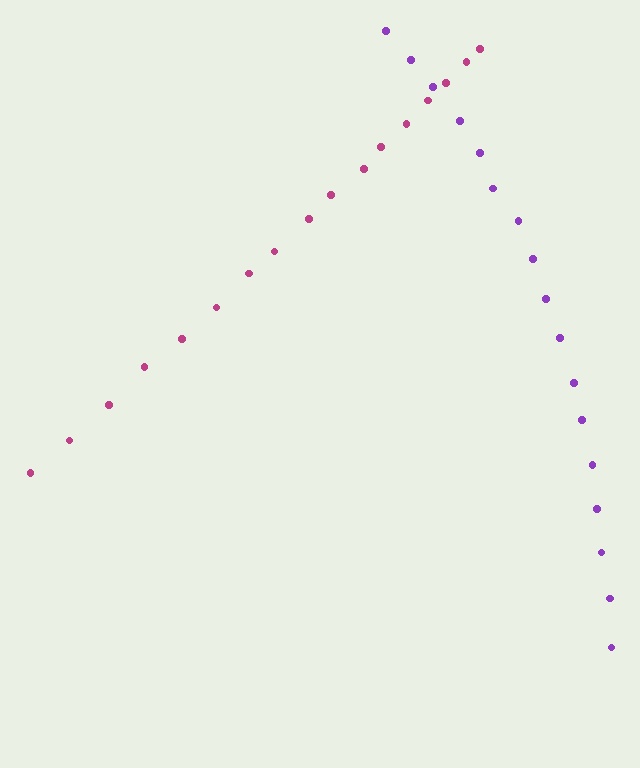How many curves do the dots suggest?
There are 2 distinct paths.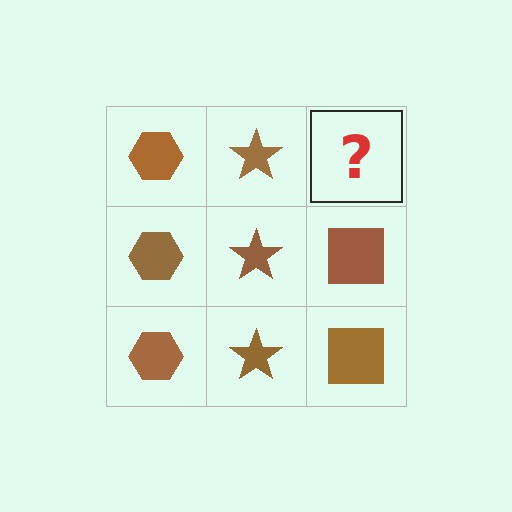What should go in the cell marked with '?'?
The missing cell should contain a brown square.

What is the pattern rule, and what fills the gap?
The rule is that each column has a consistent shape. The gap should be filled with a brown square.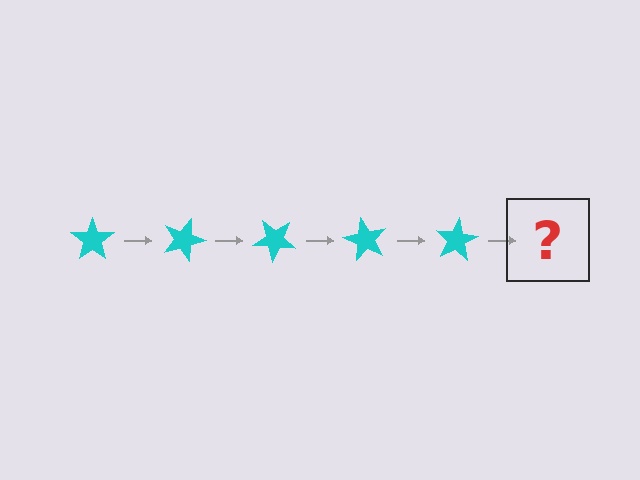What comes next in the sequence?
The next element should be a cyan star rotated 100 degrees.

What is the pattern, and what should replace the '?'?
The pattern is that the star rotates 20 degrees each step. The '?' should be a cyan star rotated 100 degrees.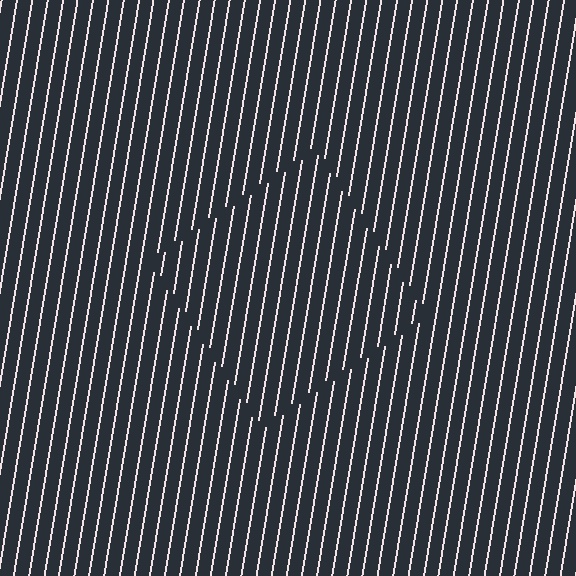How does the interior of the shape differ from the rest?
The interior of the shape contains the same grating, shifted by half a period — the contour is defined by the phase discontinuity where line-ends from the inner and outer gratings abut.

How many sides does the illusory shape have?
4 sides — the line-ends trace a square.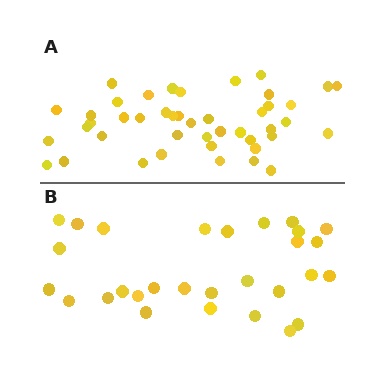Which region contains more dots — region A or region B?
Region A (the top region) has more dots.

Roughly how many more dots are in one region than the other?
Region A has approximately 15 more dots than region B.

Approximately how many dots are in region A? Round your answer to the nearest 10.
About 40 dots. (The exact count is 44, which rounds to 40.)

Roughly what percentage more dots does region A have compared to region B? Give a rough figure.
About 50% more.